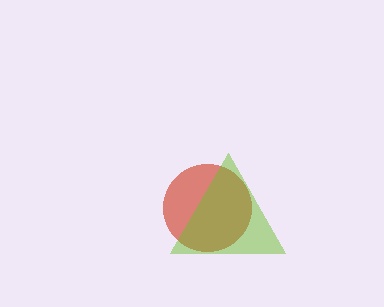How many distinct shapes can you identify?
There are 2 distinct shapes: a red circle, a lime triangle.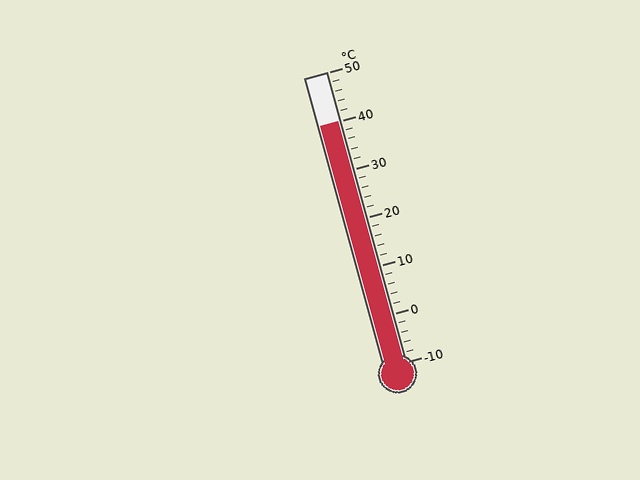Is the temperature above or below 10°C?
The temperature is above 10°C.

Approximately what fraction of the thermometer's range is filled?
The thermometer is filled to approximately 85% of its range.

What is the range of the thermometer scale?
The thermometer scale ranges from -10°C to 50°C.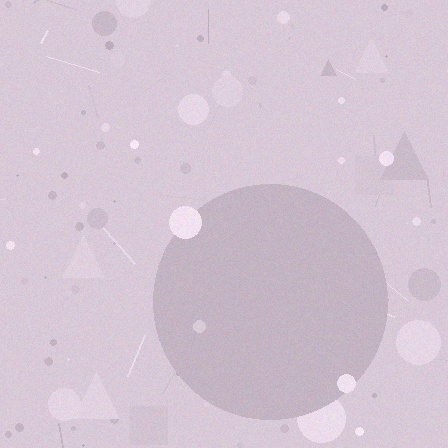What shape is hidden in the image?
A circle is hidden in the image.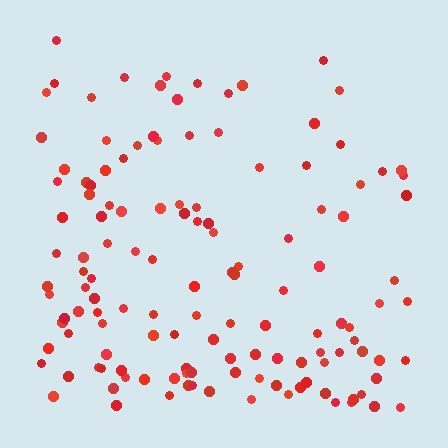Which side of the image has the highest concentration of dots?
The bottom.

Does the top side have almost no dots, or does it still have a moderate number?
Still a moderate number, just noticeably fewer than the bottom.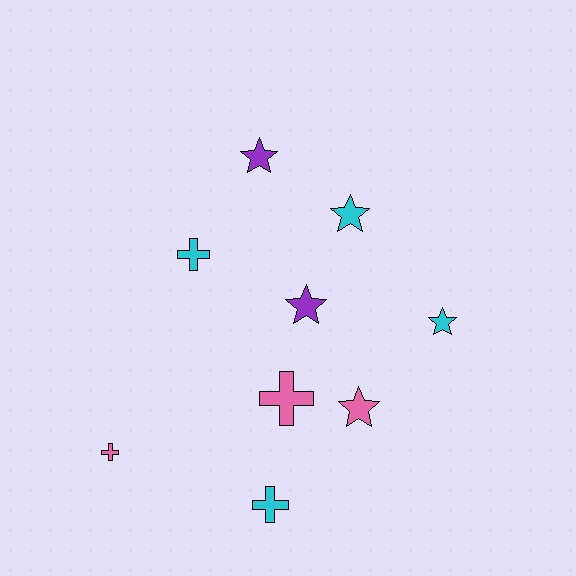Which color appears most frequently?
Cyan, with 4 objects.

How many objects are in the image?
There are 9 objects.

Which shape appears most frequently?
Star, with 5 objects.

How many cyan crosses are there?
There are 2 cyan crosses.